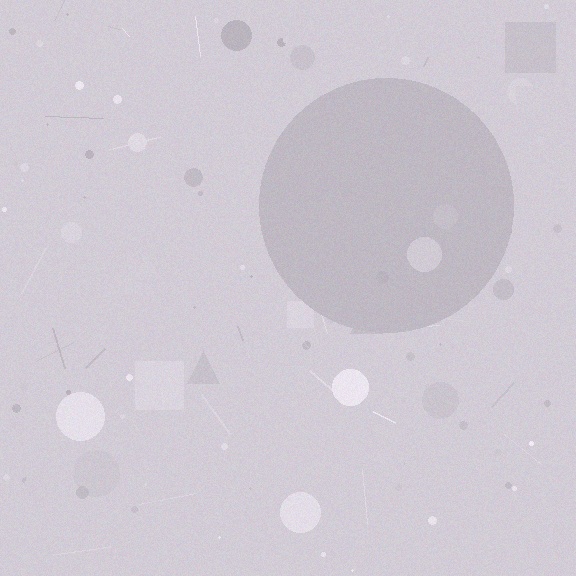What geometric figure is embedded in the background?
A circle is embedded in the background.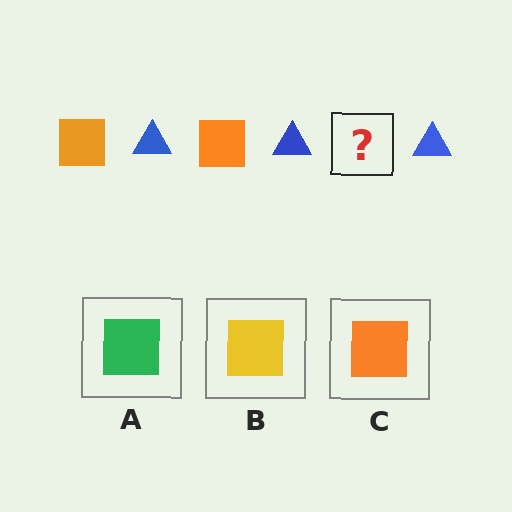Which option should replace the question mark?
Option C.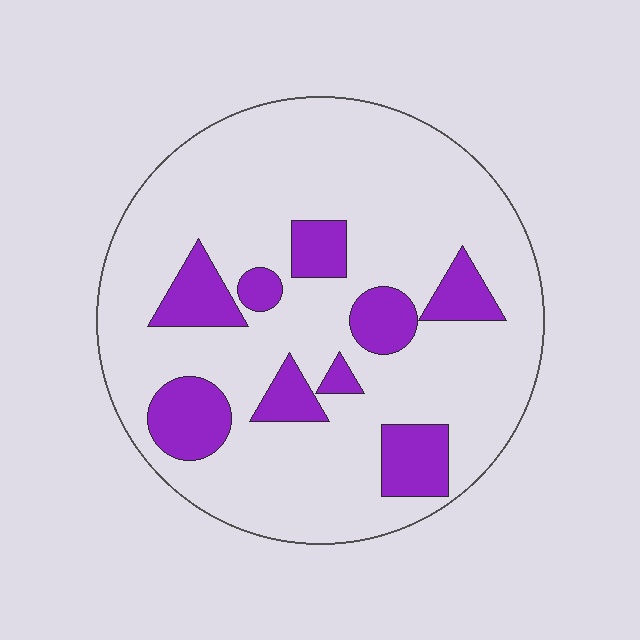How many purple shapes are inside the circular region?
9.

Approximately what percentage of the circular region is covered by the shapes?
Approximately 20%.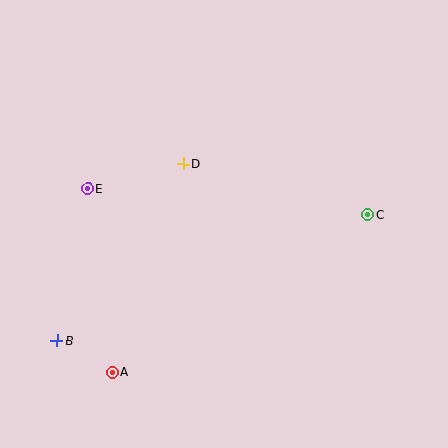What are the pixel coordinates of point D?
Point D is at (183, 164).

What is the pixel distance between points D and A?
The distance between D and A is 220 pixels.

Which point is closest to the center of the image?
Point D at (183, 164) is closest to the center.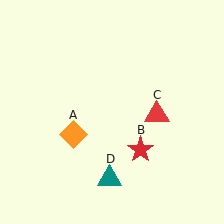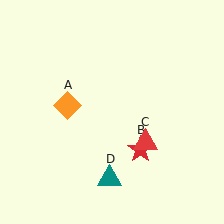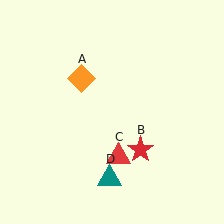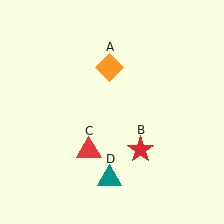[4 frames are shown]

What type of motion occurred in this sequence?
The orange diamond (object A), red triangle (object C) rotated clockwise around the center of the scene.